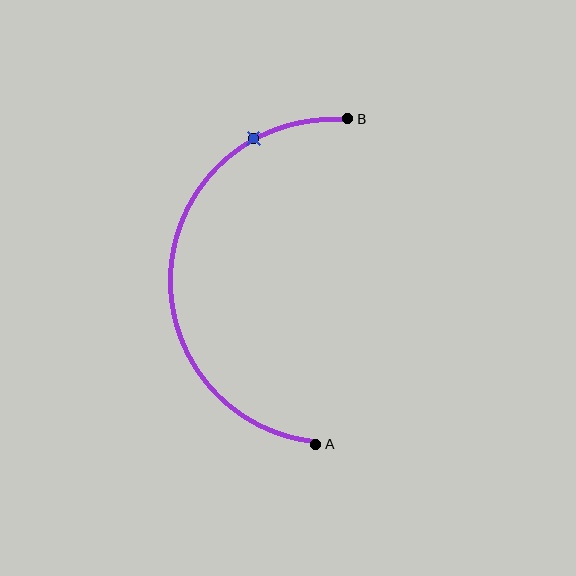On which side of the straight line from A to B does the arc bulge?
The arc bulges to the left of the straight line connecting A and B.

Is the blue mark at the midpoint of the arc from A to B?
No. The blue mark lies on the arc but is closer to endpoint B. The arc midpoint would be at the point on the curve equidistant along the arc from both A and B.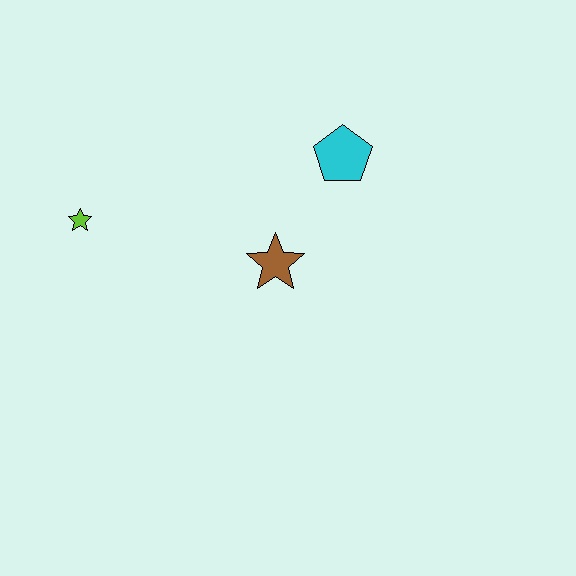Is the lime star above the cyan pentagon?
No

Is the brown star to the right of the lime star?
Yes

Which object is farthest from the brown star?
The lime star is farthest from the brown star.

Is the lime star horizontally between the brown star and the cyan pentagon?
No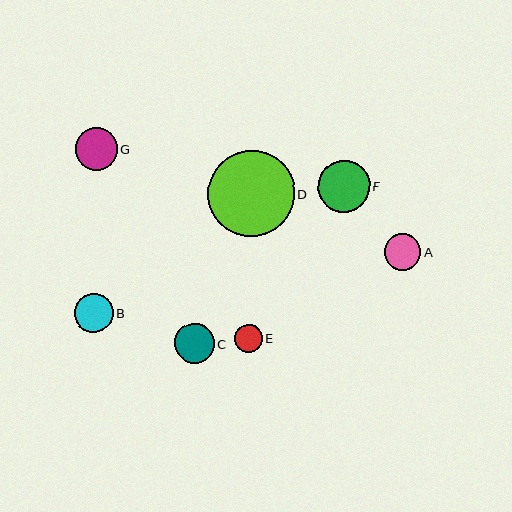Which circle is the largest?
Circle D is the largest with a size of approximately 86 pixels.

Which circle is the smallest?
Circle E is the smallest with a size of approximately 28 pixels.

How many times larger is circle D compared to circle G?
Circle D is approximately 2.1 times the size of circle G.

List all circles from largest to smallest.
From largest to smallest: D, F, G, C, B, A, E.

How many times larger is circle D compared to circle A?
Circle D is approximately 2.4 times the size of circle A.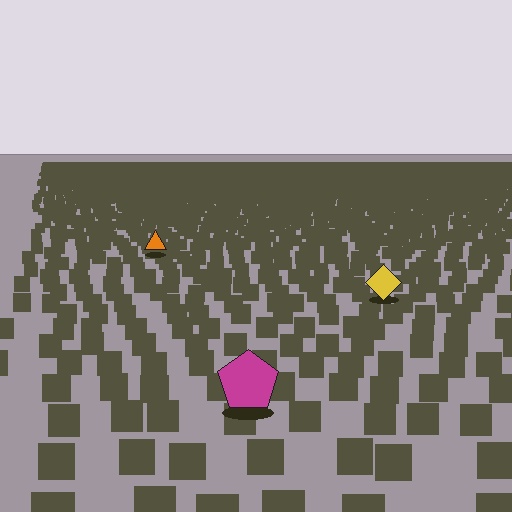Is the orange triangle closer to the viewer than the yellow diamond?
No. The yellow diamond is closer — you can tell from the texture gradient: the ground texture is coarser near it.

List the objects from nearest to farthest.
From nearest to farthest: the magenta pentagon, the yellow diamond, the orange triangle.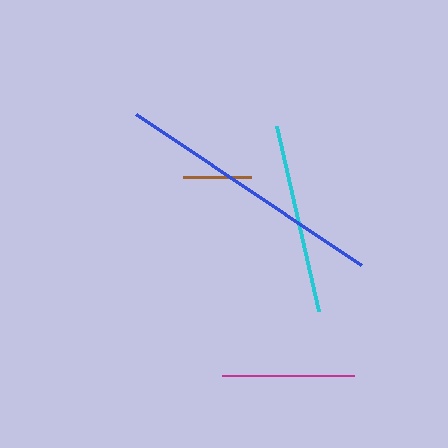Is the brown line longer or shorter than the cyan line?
The cyan line is longer than the brown line.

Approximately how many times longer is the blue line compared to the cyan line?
The blue line is approximately 1.4 times the length of the cyan line.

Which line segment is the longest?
The blue line is the longest at approximately 272 pixels.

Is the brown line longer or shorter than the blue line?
The blue line is longer than the brown line.